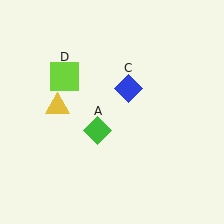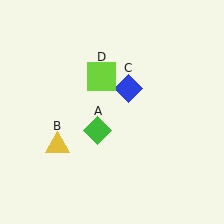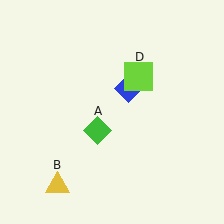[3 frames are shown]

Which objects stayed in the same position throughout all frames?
Green diamond (object A) and blue diamond (object C) remained stationary.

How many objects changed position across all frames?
2 objects changed position: yellow triangle (object B), lime square (object D).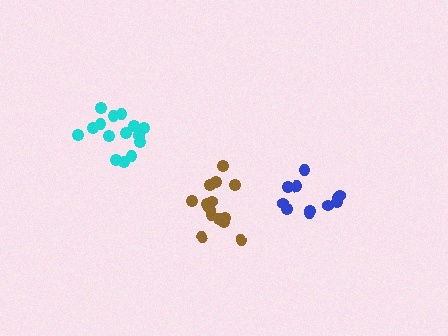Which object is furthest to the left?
The cyan cluster is leftmost.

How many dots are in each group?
Group 1: 15 dots, Group 2: 15 dots, Group 3: 11 dots (41 total).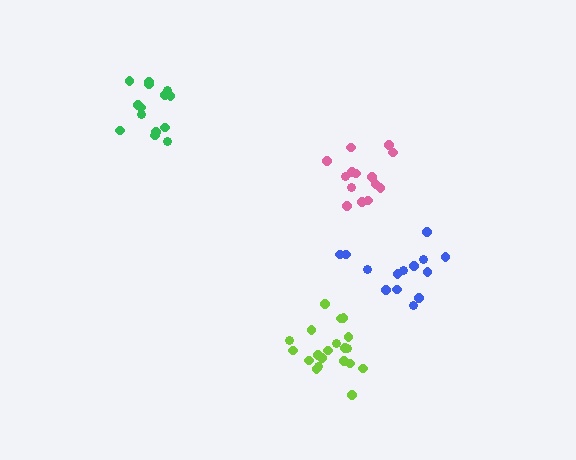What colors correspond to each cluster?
The clusters are colored: blue, lime, pink, green.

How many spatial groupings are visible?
There are 4 spatial groupings.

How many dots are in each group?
Group 1: 14 dots, Group 2: 20 dots, Group 3: 14 dots, Group 4: 14 dots (62 total).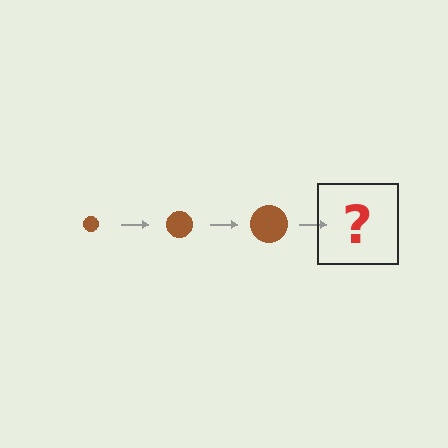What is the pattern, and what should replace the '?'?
The pattern is that the circle gets progressively larger each step. The '?' should be a brown circle, larger than the previous one.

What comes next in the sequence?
The next element should be a brown circle, larger than the previous one.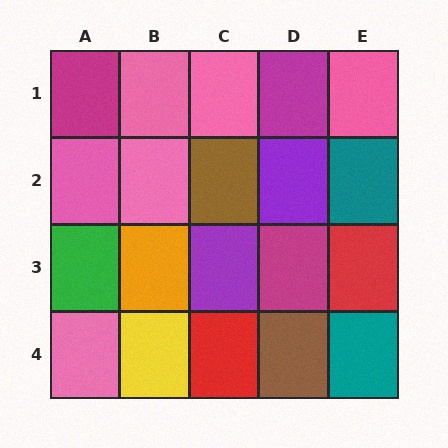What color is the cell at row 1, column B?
Pink.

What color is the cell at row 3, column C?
Purple.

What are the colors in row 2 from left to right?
Pink, pink, brown, purple, teal.